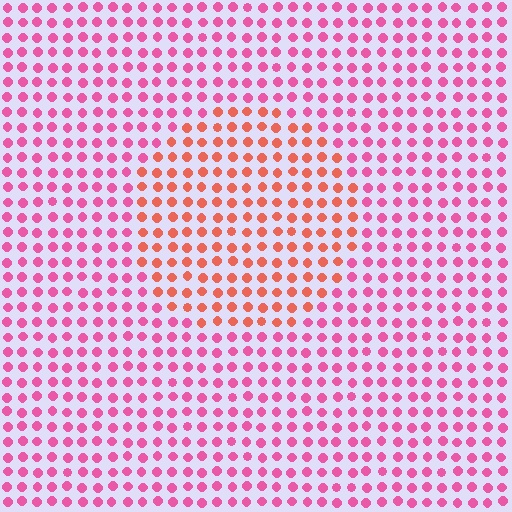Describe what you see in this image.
The image is filled with small pink elements in a uniform arrangement. A circle-shaped region is visible where the elements are tinted to a slightly different hue, forming a subtle color boundary.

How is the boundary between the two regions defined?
The boundary is defined purely by a slight shift in hue (about 38 degrees). Spacing, size, and orientation are identical on both sides.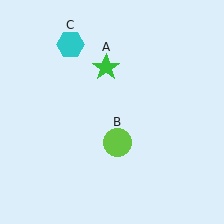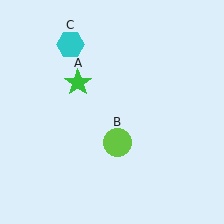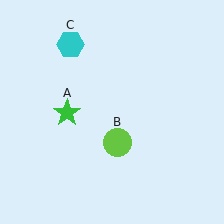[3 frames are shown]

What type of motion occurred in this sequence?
The green star (object A) rotated counterclockwise around the center of the scene.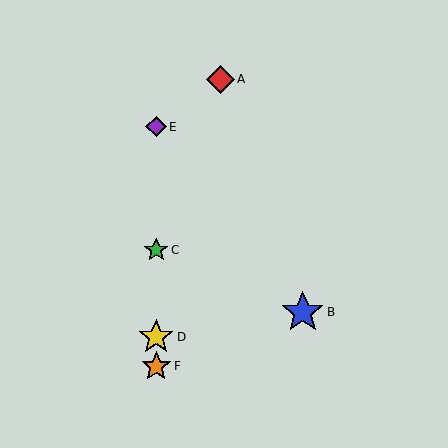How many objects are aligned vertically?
4 objects (C, D, E, F) are aligned vertically.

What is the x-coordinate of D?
Object D is at x≈156.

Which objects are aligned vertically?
Objects C, D, E, F are aligned vertically.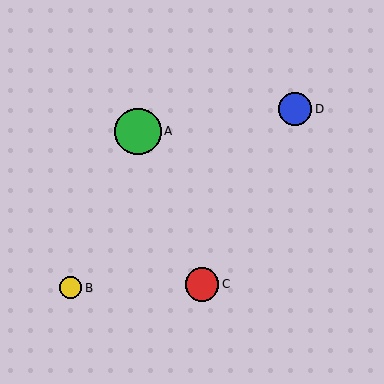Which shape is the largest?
The green circle (labeled A) is the largest.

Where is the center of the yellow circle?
The center of the yellow circle is at (71, 288).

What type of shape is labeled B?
Shape B is a yellow circle.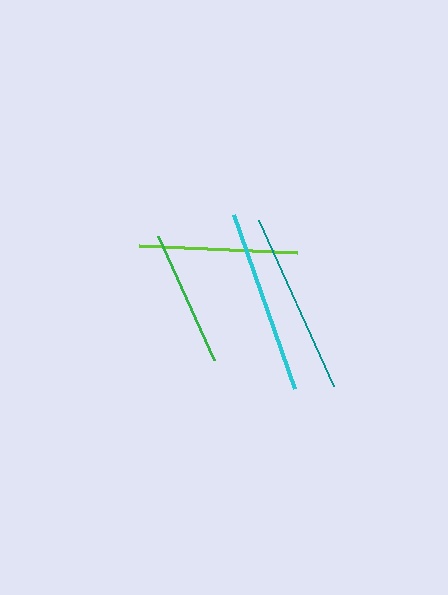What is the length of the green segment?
The green segment is approximately 136 pixels long.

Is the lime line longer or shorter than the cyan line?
The cyan line is longer than the lime line.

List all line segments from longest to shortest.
From longest to shortest: cyan, teal, lime, green.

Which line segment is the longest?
The cyan line is the longest at approximately 185 pixels.